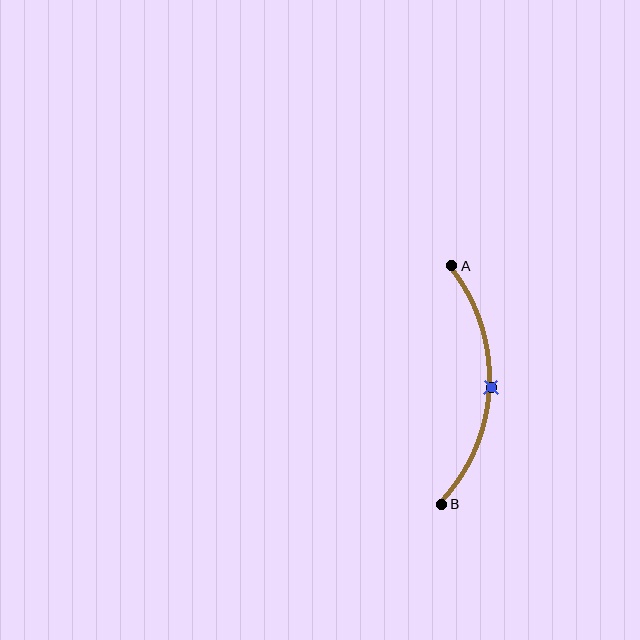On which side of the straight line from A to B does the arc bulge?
The arc bulges to the right of the straight line connecting A and B.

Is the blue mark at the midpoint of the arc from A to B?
Yes. The blue mark lies on the arc at equal arc-length from both A and B — it is the arc midpoint.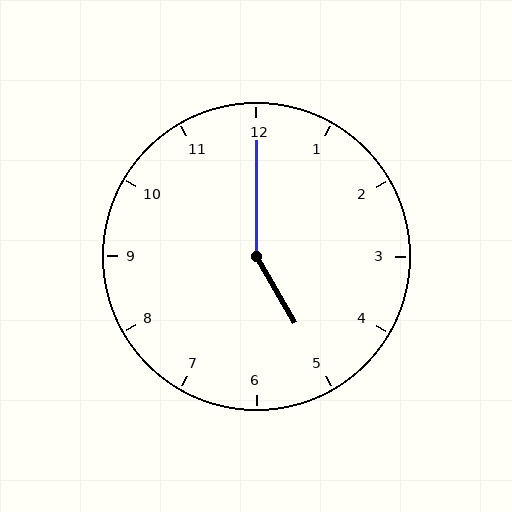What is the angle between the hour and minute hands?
Approximately 150 degrees.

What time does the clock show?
5:00.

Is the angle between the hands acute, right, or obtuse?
It is obtuse.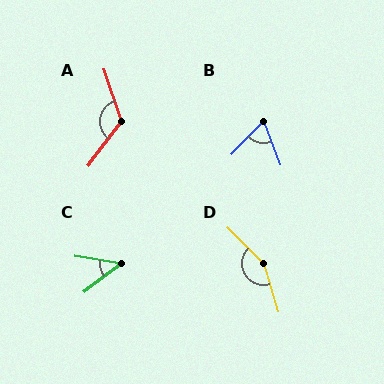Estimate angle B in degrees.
Approximately 66 degrees.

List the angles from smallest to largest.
C (46°), B (66°), A (125°), D (151°).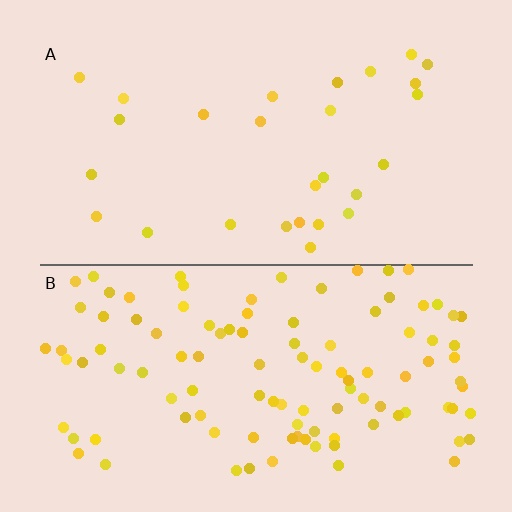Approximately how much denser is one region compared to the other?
Approximately 3.9× — region B over region A.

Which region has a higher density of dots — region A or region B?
B (the bottom).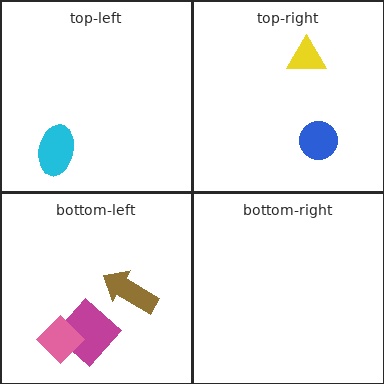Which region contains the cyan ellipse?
The top-left region.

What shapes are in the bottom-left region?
The brown arrow, the magenta diamond, the pink diamond.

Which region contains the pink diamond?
The bottom-left region.